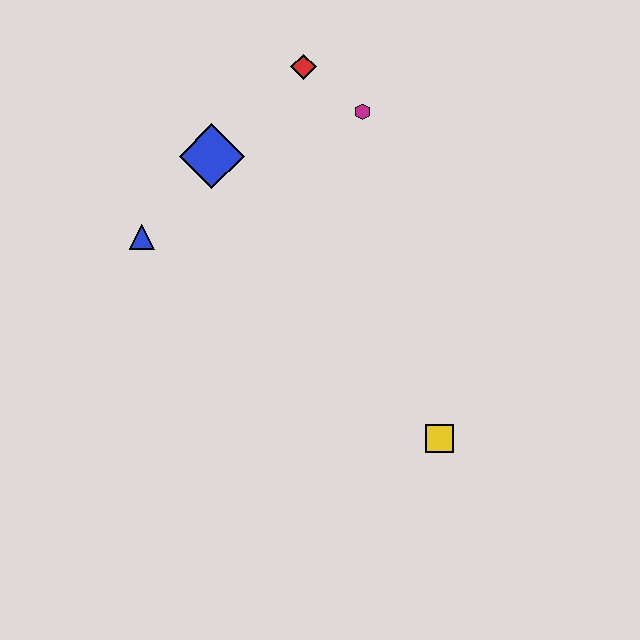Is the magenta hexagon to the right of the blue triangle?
Yes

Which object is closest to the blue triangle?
The blue diamond is closest to the blue triangle.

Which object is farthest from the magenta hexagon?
The yellow square is farthest from the magenta hexagon.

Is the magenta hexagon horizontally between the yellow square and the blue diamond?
Yes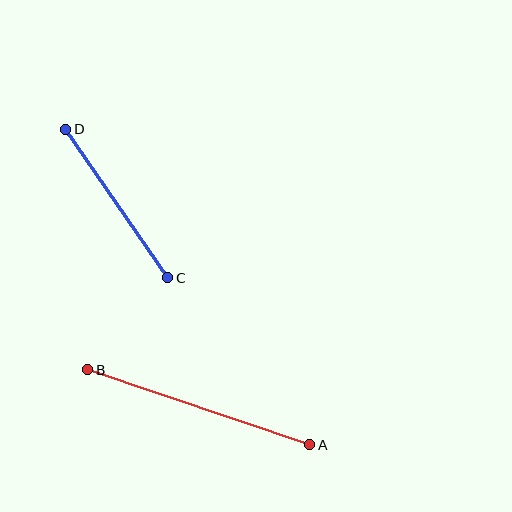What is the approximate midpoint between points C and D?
The midpoint is at approximately (117, 203) pixels.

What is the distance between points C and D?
The distance is approximately 180 pixels.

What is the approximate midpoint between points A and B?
The midpoint is at approximately (199, 407) pixels.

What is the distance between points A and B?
The distance is approximately 235 pixels.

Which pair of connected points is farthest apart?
Points A and B are farthest apart.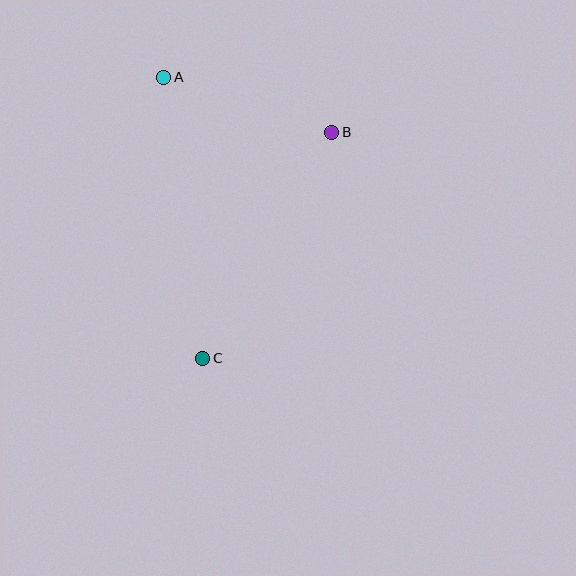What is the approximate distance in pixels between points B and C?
The distance between B and C is approximately 260 pixels.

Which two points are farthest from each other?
Points A and C are farthest from each other.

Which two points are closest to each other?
Points A and B are closest to each other.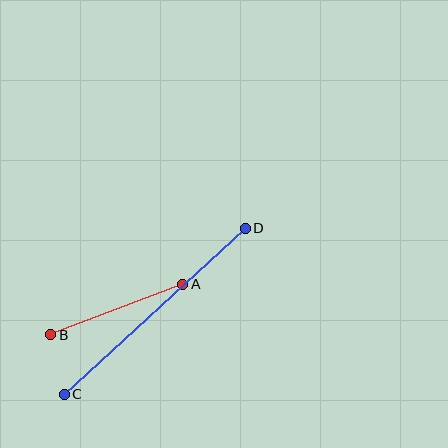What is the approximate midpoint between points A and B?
The midpoint is at approximately (117, 309) pixels.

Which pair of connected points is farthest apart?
Points C and D are farthest apart.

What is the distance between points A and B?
The distance is approximately 141 pixels.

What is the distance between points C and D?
The distance is approximately 246 pixels.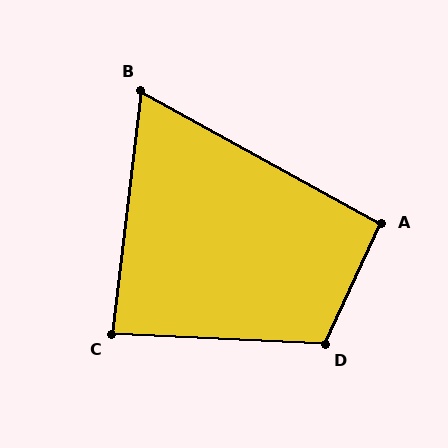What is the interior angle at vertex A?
Approximately 94 degrees (approximately right).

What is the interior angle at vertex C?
Approximately 86 degrees (approximately right).